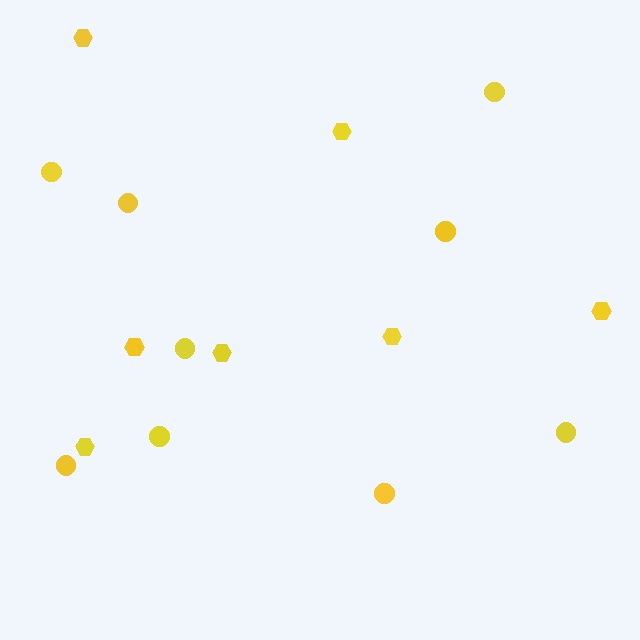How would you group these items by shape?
There are 2 groups: one group of hexagons (7) and one group of circles (9).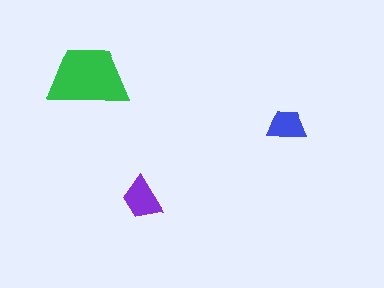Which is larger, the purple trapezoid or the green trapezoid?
The green one.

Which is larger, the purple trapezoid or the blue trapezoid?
The purple one.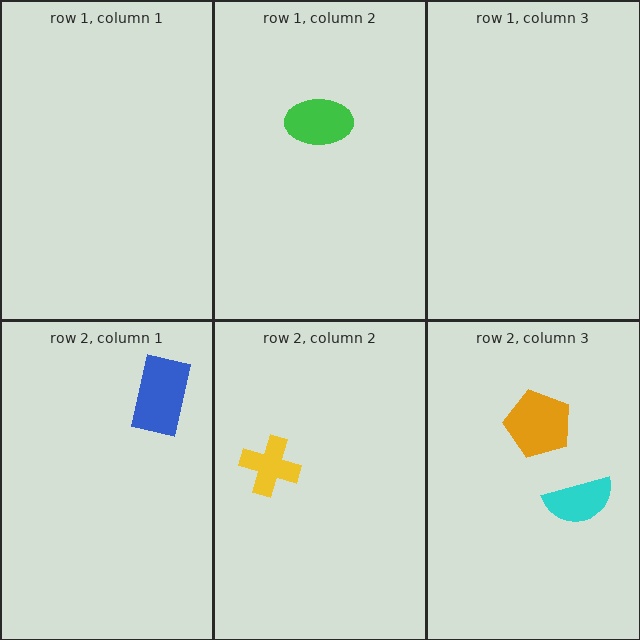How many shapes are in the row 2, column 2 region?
1.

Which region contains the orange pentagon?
The row 2, column 3 region.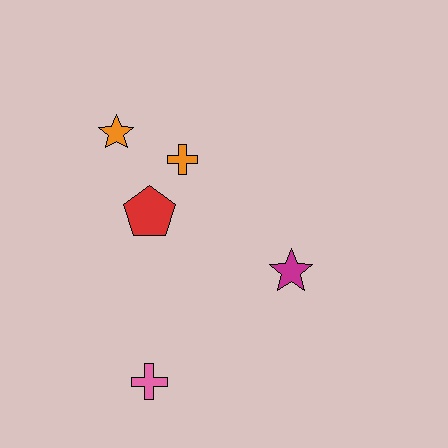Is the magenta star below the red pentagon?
Yes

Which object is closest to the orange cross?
The red pentagon is closest to the orange cross.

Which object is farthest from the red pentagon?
The pink cross is farthest from the red pentagon.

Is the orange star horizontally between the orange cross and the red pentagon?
No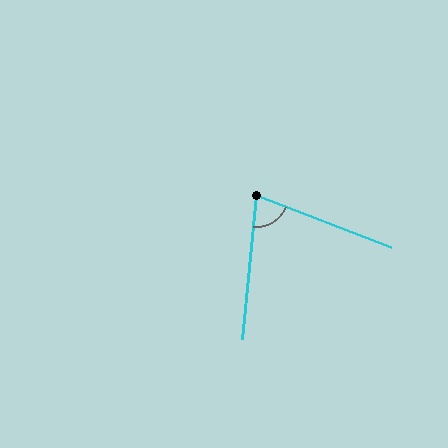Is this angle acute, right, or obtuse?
It is acute.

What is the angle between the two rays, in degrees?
Approximately 74 degrees.